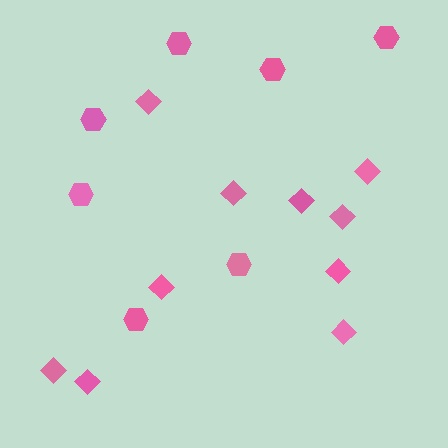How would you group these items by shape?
There are 2 groups: one group of hexagons (7) and one group of diamonds (10).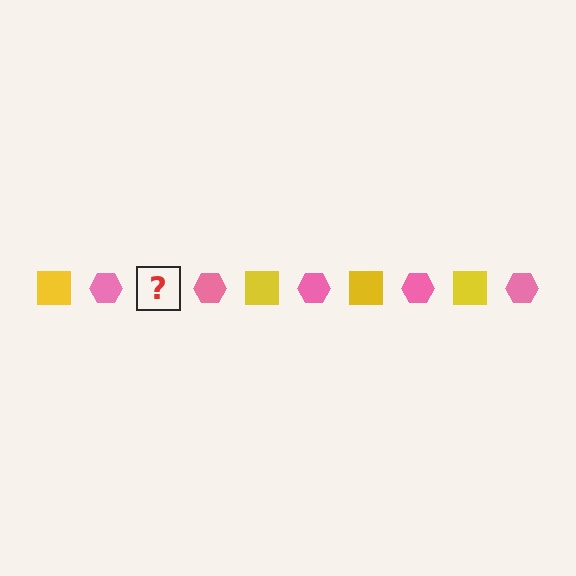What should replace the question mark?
The question mark should be replaced with a yellow square.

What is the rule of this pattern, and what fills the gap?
The rule is that the pattern alternates between yellow square and pink hexagon. The gap should be filled with a yellow square.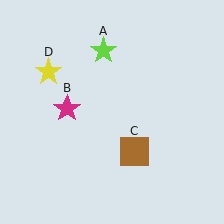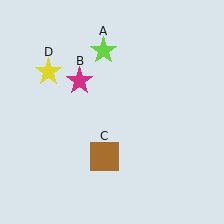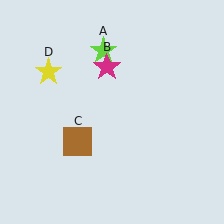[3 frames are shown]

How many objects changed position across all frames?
2 objects changed position: magenta star (object B), brown square (object C).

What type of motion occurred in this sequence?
The magenta star (object B), brown square (object C) rotated clockwise around the center of the scene.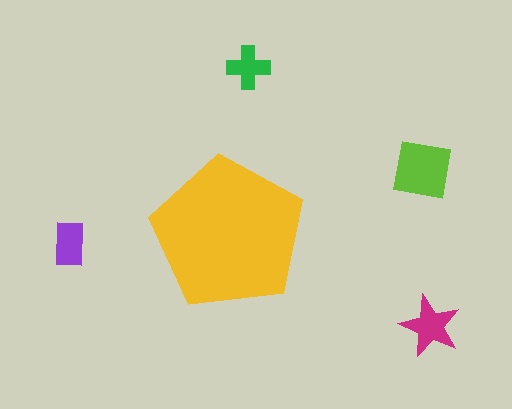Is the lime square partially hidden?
No, the lime square is fully visible.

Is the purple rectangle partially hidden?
No, the purple rectangle is fully visible.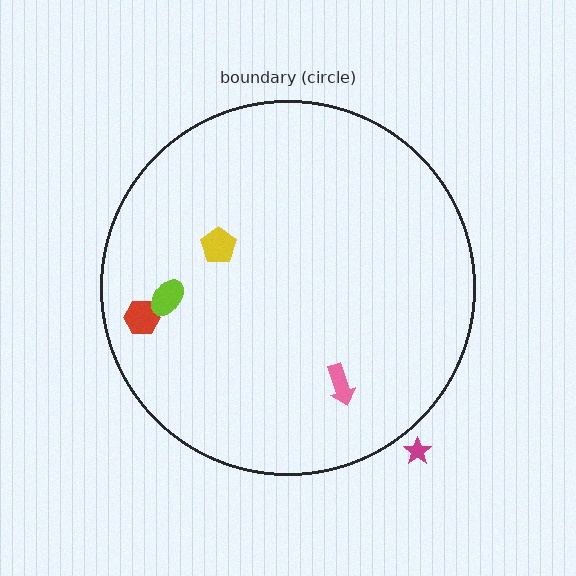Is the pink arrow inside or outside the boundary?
Inside.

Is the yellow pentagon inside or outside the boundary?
Inside.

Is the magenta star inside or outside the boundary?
Outside.